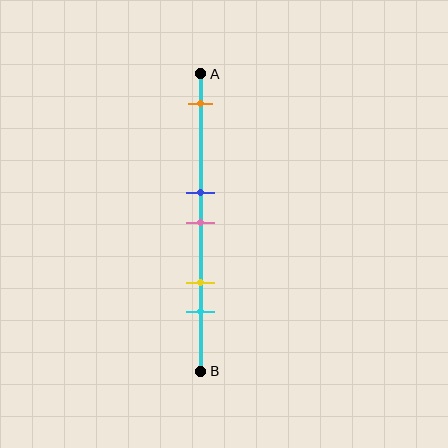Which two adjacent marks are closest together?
The blue and pink marks are the closest adjacent pair.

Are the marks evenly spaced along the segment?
No, the marks are not evenly spaced.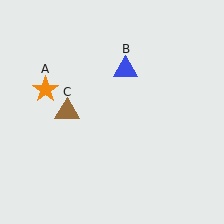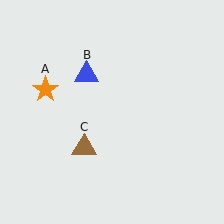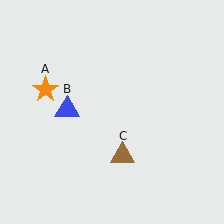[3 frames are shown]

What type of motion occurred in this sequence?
The blue triangle (object B), brown triangle (object C) rotated counterclockwise around the center of the scene.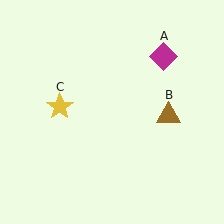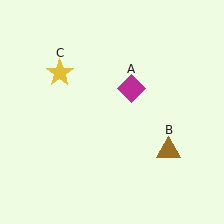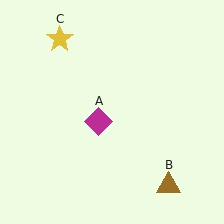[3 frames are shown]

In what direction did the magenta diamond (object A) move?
The magenta diamond (object A) moved down and to the left.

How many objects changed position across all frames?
3 objects changed position: magenta diamond (object A), brown triangle (object B), yellow star (object C).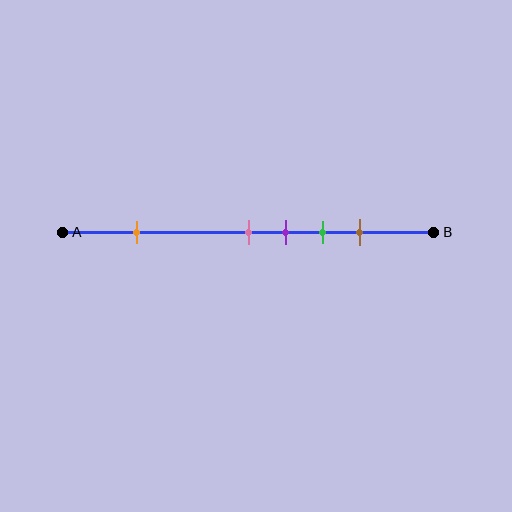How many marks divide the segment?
There are 5 marks dividing the segment.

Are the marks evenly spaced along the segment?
No, the marks are not evenly spaced.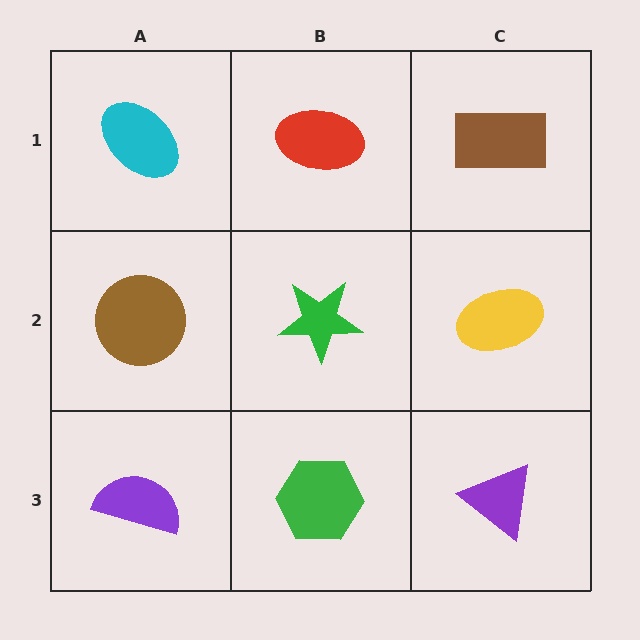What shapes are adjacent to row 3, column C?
A yellow ellipse (row 2, column C), a green hexagon (row 3, column B).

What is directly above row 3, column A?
A brown circle.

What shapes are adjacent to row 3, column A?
A brown circle (row 2, column A), a green hexagon (row 3, column B).